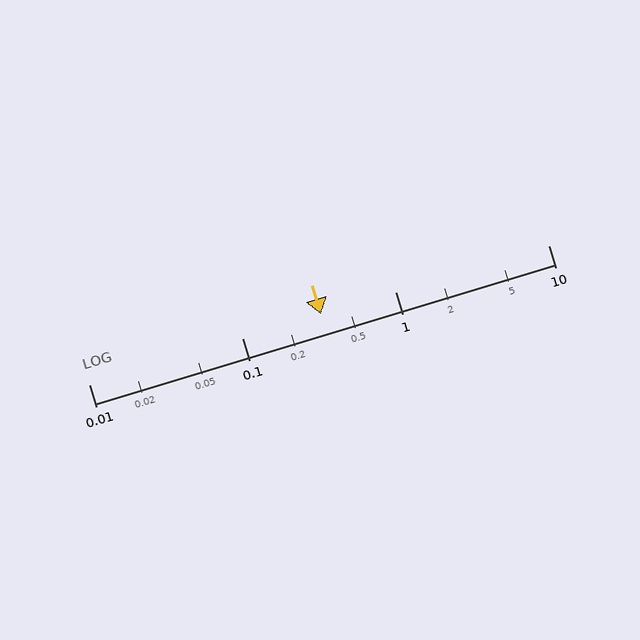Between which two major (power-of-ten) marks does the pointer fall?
The pointer is between 0.1 and 1.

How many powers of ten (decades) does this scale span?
The scale spans 3 decades, from 0.01 to 10.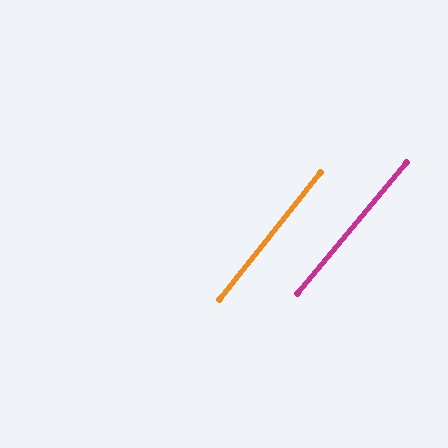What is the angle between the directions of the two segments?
Approximately 1 degree.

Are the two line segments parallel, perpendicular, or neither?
Parallel — their directions differ by only 1.5°.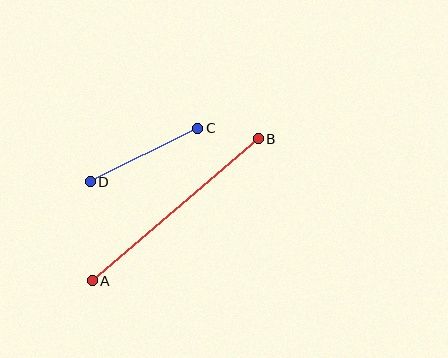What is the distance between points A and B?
The distance is approximately 218 pixels.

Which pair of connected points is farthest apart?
Points A and B are farthest apart.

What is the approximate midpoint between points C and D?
The midpoint is at approximately (144, 155) pixels.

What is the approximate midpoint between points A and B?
The midpoint is at approximately (175, 210) pixels.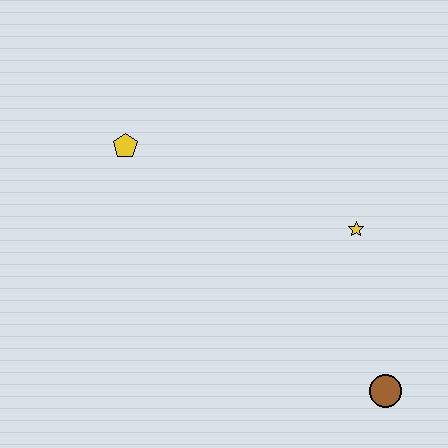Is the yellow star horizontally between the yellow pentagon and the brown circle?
Yes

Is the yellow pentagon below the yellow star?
No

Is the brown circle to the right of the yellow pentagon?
Yes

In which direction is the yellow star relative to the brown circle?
The yellow star is above the brown circle.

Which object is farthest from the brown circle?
The yellow pentagon is farthest from the brown circle.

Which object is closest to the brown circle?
The yellow star is closest to the brown circle.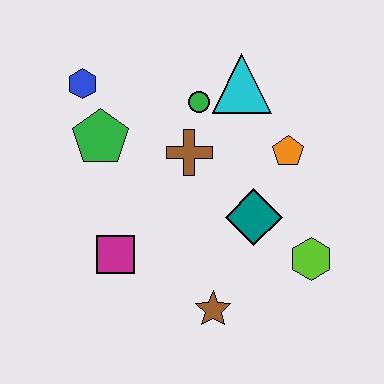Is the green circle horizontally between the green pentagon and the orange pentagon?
Yes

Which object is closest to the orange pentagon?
The teal diamond is closest to the orange pentagon.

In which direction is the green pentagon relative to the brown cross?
The green pentagon is to the left of the brown cross.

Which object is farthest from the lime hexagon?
The blue hexagon is farthest from the lime hexagon.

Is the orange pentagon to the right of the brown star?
Yes